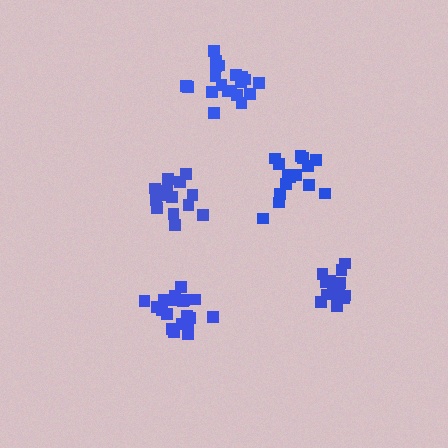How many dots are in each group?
Group 1: 15 dots, Group 2: 20 dots, Group 3: 20 dots, Group 4: 16 dots, Group 5: 15 dots (86 total).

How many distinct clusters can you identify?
There are 5 distinct clusters.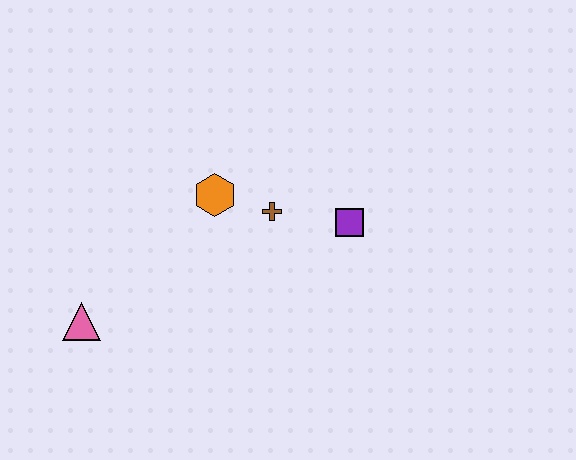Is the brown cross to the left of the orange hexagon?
No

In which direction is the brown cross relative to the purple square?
The brown cross is to the left of the purple square.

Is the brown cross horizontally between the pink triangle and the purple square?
Yes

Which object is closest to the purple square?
The brown cross is closest to the purple square.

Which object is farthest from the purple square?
The pink triangle is farthest from the purple square.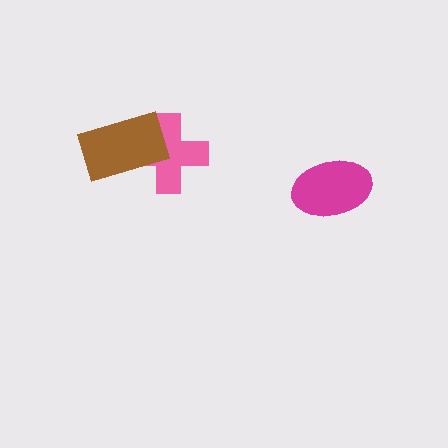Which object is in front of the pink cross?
The brown rectangle is in front of the pink cross.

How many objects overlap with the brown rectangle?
1 object overlaps with the brown rectangle.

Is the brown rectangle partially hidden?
No, no other shape covers it.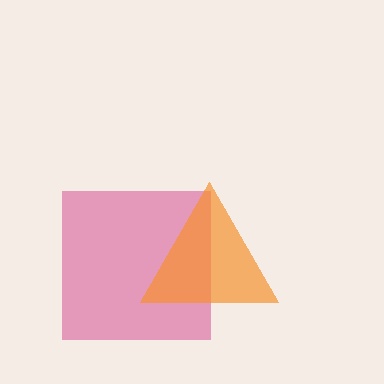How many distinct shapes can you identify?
There are 2 distinct shapes: a pink square, an orange triangle.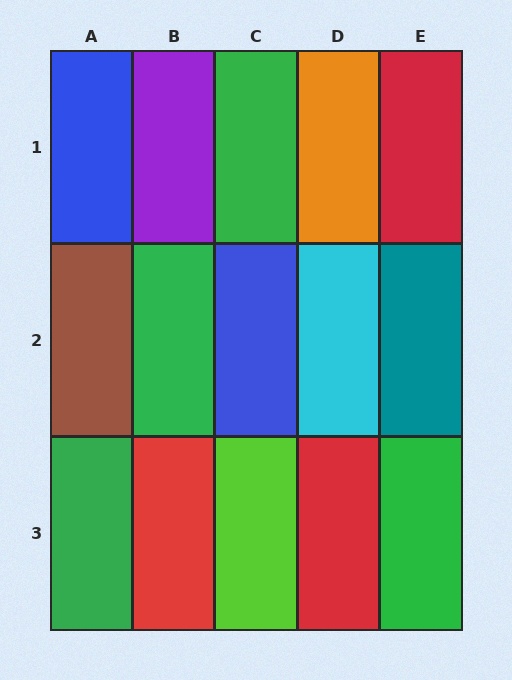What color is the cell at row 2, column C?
Blue.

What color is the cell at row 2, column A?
Brown.